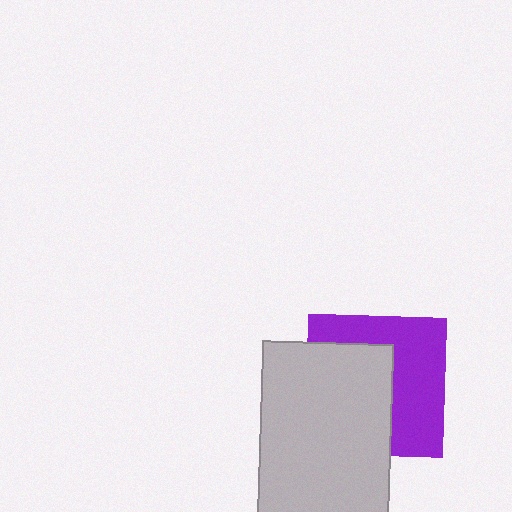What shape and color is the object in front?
The object in front is a light gray rectangle.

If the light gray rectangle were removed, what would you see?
You would see the complete purple square.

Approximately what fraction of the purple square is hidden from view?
Roughly 50% of the purple square is hidden behind the light gray rectangle.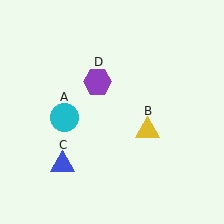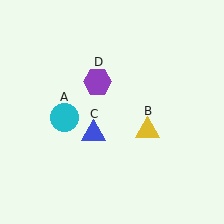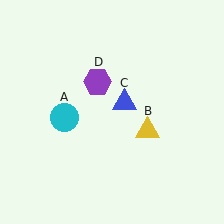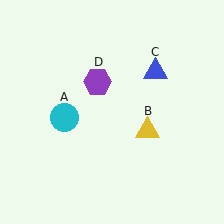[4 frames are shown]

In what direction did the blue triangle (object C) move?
The blue triangle (object C) moved up and to the right.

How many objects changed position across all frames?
1 object changed position: blue triangle (object C).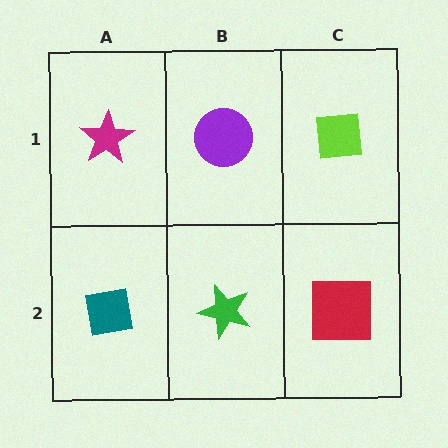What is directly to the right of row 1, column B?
A lime square.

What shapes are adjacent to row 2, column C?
A lime square (row 1, column C), a green star (row 2, column B).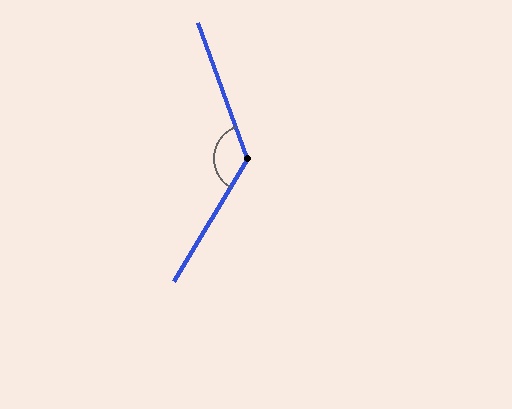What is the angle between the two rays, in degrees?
Approximately 129 degrees.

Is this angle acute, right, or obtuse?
It is obtuse.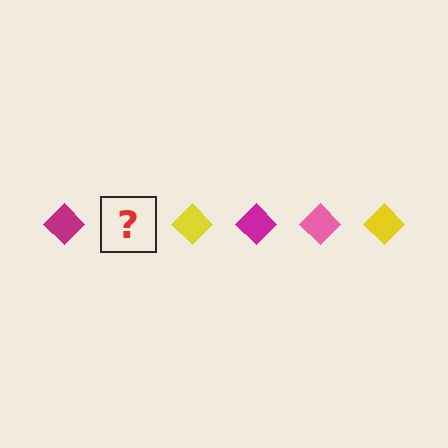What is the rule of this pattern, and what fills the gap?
The rule is that the pattern cycles through magenta, pink, yellow diamonds. The gap should be filled with a pink diamond.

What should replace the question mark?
The question mark should be replaced with a pink diamond.